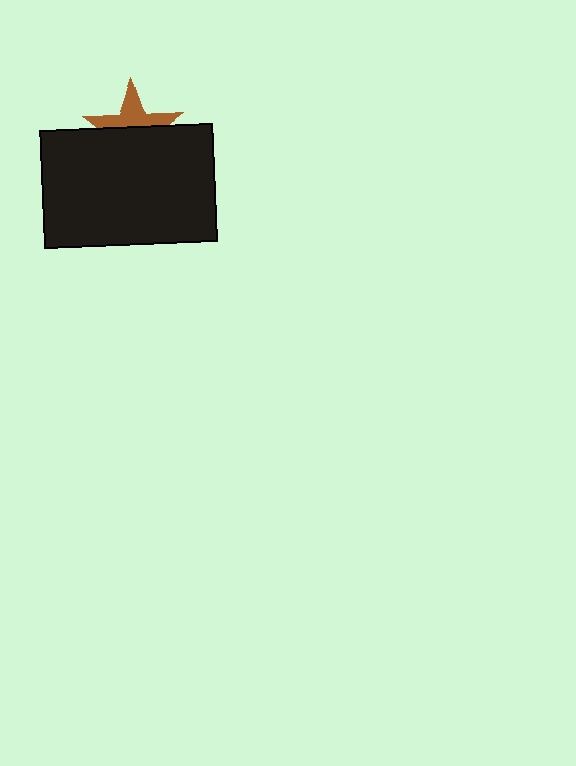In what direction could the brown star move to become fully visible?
The brown star could move up. That would shift it out from behind the black rectangle entirely.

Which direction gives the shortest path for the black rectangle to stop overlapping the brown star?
Moving down gives the shortest separation.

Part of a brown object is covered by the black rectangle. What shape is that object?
It is a star.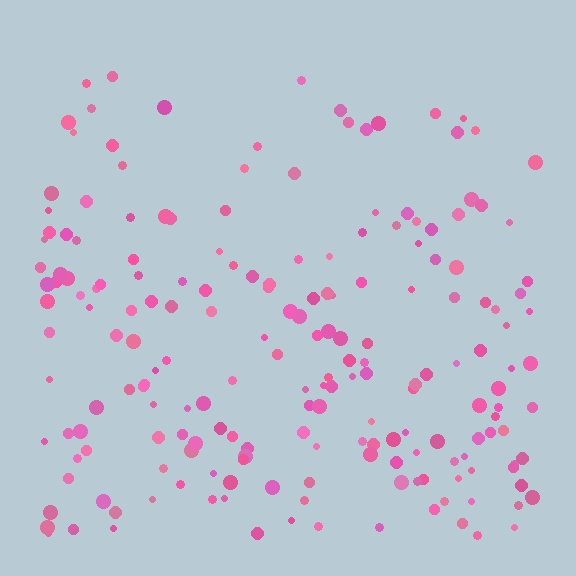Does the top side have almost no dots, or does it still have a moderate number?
Still a moderate number, just noticeably fewer than the bottom.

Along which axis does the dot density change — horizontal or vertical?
Vertical.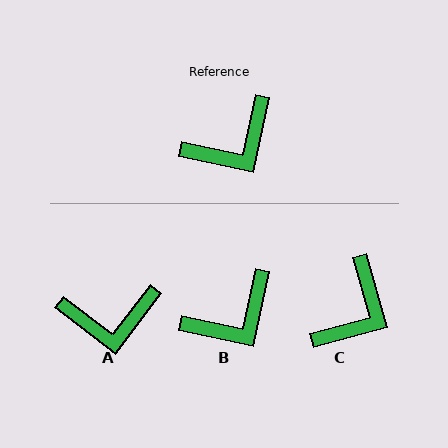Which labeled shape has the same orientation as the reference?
B.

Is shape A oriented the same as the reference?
No, it is off by about 25 degrees.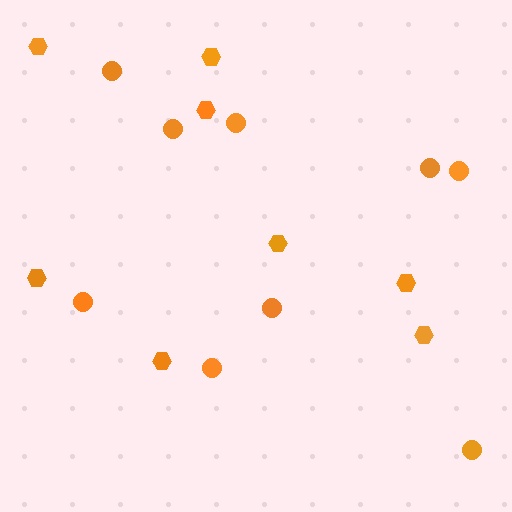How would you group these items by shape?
There are 2 groups: one group of circles (9) and one group of hexagons (8).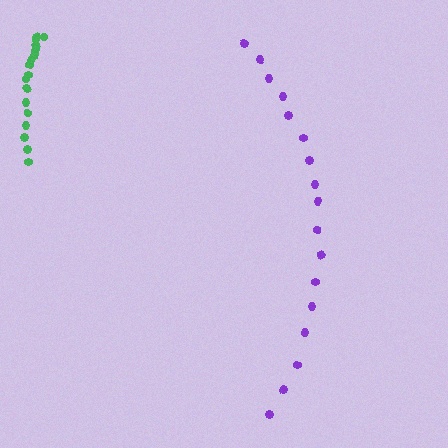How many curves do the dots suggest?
There are 2 distinct paths.